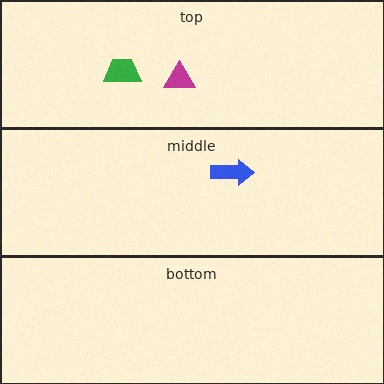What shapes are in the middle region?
The blue arrow.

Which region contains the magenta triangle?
The top region.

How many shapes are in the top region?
2.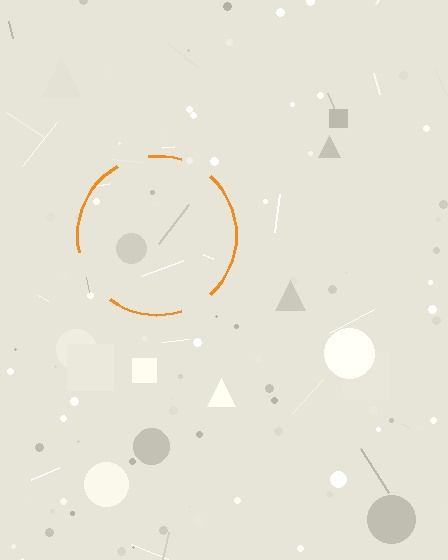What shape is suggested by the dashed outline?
The dashed outline suggests a circle.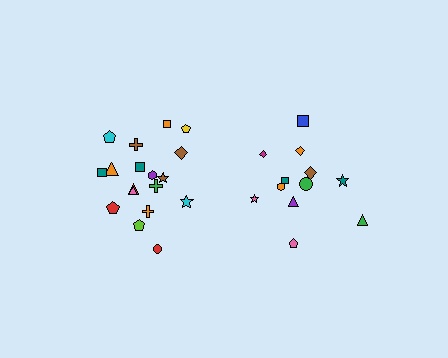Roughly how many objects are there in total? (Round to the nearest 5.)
Roughly 30 objects in total.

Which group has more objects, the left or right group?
The left group.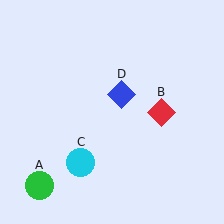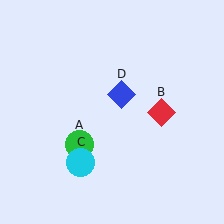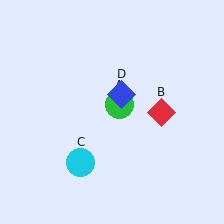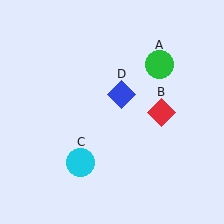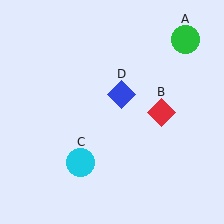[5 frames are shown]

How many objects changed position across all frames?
1 object changed position: green circle (object A).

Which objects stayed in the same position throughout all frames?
Red diamond (object B) and cyan circle (object C) and blue diamond (object D) remained stationary.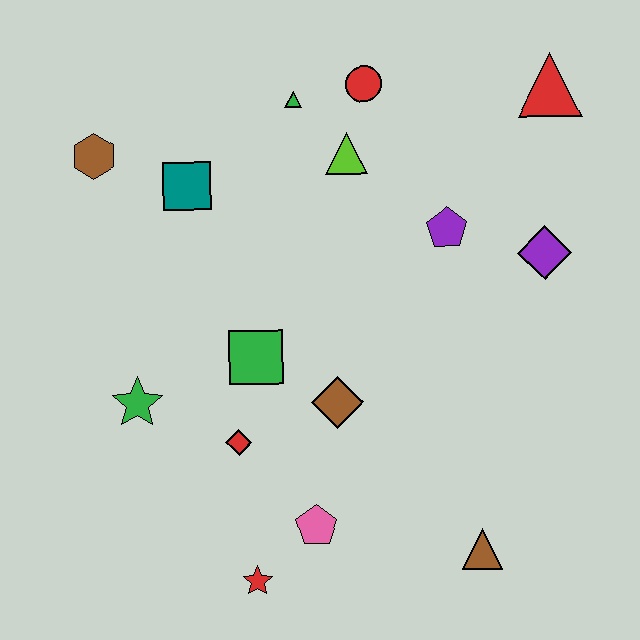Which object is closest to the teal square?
The brown hexagon is closest to the teal square.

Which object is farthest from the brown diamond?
The red triangle is farthest from the brown diamond.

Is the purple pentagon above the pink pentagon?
Yes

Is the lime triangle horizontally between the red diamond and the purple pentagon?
Yes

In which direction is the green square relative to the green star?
The green square is to the right of the green star.